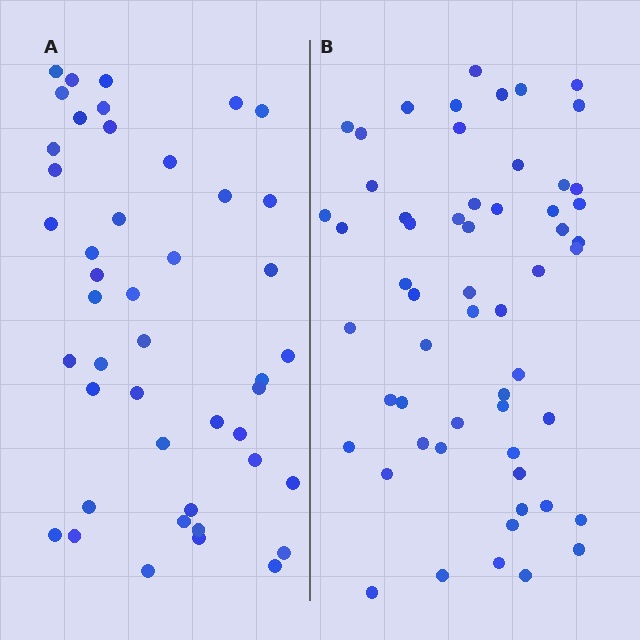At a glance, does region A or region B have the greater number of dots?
Region B (the right region) has more dots.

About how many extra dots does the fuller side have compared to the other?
Region B has roughly 12 or so more dots than region A.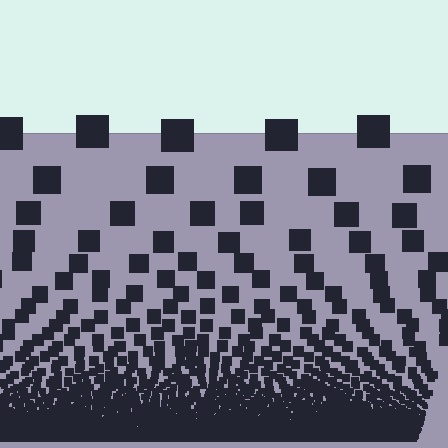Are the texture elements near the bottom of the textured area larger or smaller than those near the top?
Smaller. The gradient is inverted — elements near the bottom are smaller and denser.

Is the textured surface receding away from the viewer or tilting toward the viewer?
The surface appears to tilt toward the viewer. Texture elements get larger and sparser toward the top.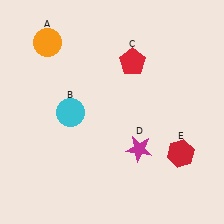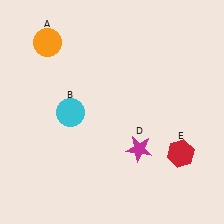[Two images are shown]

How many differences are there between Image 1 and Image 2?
There is 1 difference between the two images.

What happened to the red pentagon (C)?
The red pentagon (C) was removed in Image 2. It was in the top-right area of Image 1.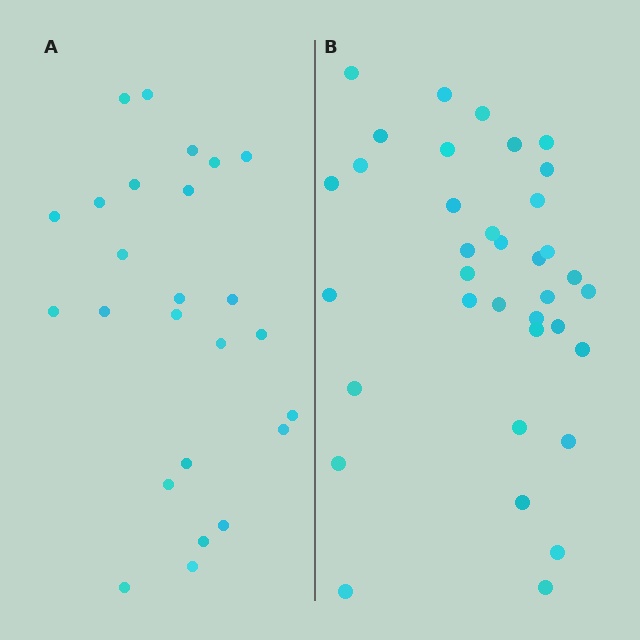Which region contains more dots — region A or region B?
Region B (the right region) has more dots.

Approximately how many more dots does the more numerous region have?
Region B has roughly 12 or so more dots than region A.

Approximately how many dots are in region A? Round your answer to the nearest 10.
About 20 dots. (The exact count is 25, which rounds to 20.)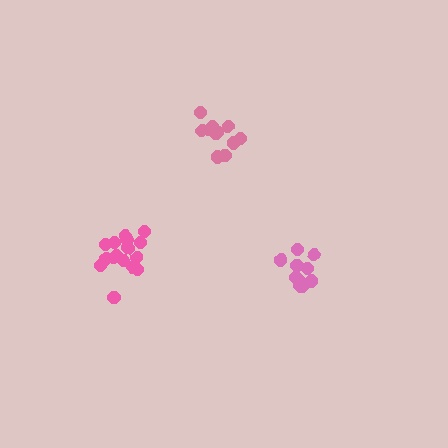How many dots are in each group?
Group 1: 11 dots, Group 2: 16 dots, Group 3: 11 dots (38 total).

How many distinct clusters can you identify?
There are 3 distinct clusters.